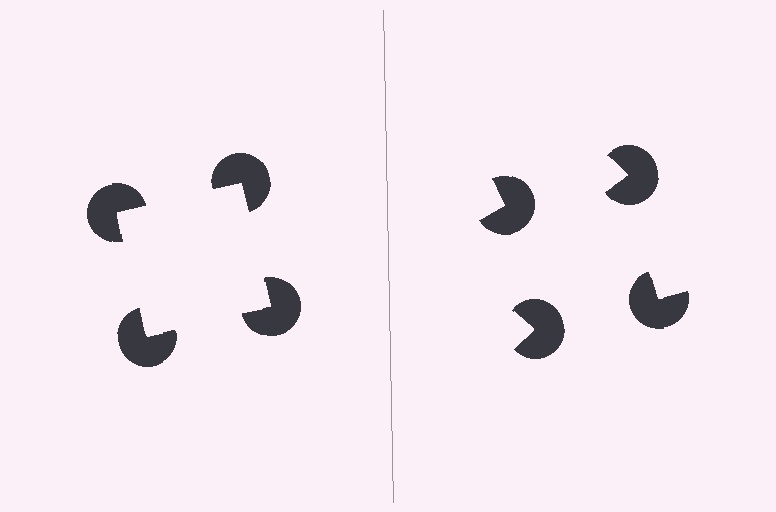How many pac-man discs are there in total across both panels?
8 — 4 on each side.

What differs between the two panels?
The pac-man discs are positioned identically on both sides; only the wedge orientations differ. On the left they align to a square; on the right they are misaligned.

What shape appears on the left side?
An illusory square.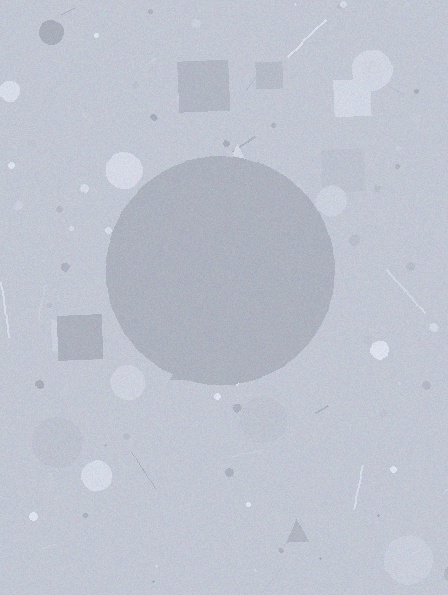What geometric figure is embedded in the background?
A circle is embedded in the background.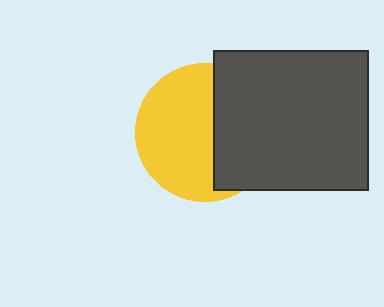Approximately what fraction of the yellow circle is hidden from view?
Roughly 41% of the yellow circle is hidden behind the dark gray rectangle.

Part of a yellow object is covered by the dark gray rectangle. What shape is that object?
It is a circle.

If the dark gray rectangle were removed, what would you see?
You would see the complete yellow circle.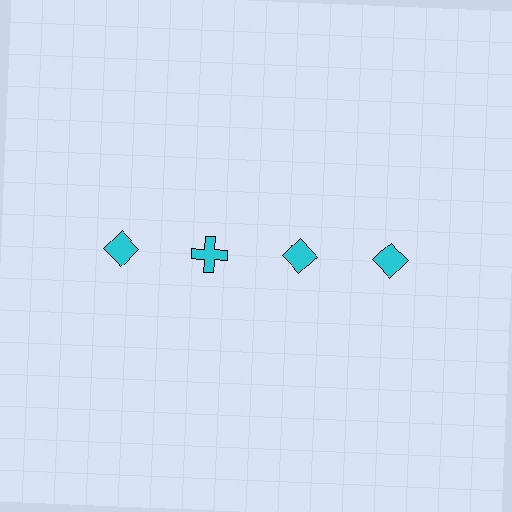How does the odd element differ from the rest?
It has a different shape: cross instead of diamond.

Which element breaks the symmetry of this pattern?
The cyan cross in the top row, second from left column breaks the symmetry. All other shapes are cyan diamonds.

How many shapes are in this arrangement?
There are 4 shapes arranged in a grid pattern.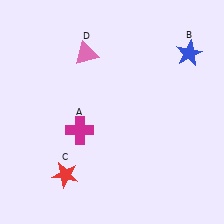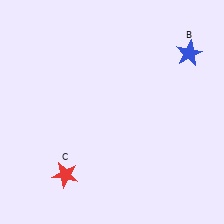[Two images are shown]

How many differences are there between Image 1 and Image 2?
There are 2 differences between the two images.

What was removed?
The magenta cross (A), the pink triangle (D) were removed in Image 2.